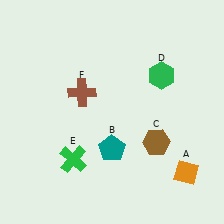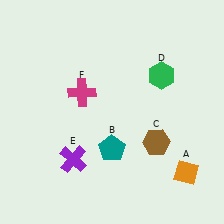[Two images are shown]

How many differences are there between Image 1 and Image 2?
There are 2 differences between the two images.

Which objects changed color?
E changed from green to purple. F changed from brown to magenta.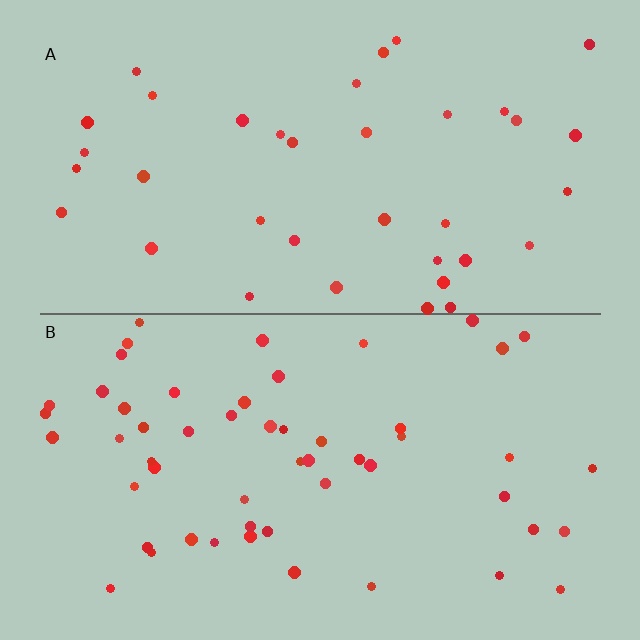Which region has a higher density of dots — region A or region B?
B (the bottom).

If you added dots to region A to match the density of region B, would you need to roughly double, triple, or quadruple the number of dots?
Approximately double.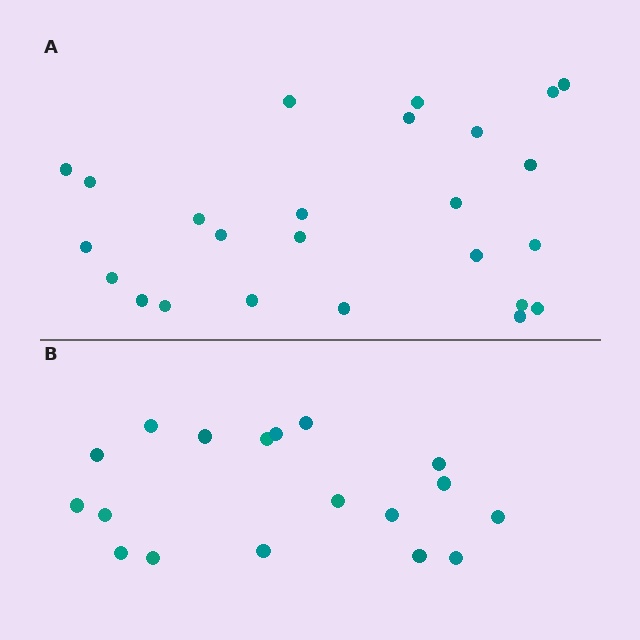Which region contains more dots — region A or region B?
Region A (the top region) has more dots.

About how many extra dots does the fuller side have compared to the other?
Region A has roughly 8 or so more dots than region B.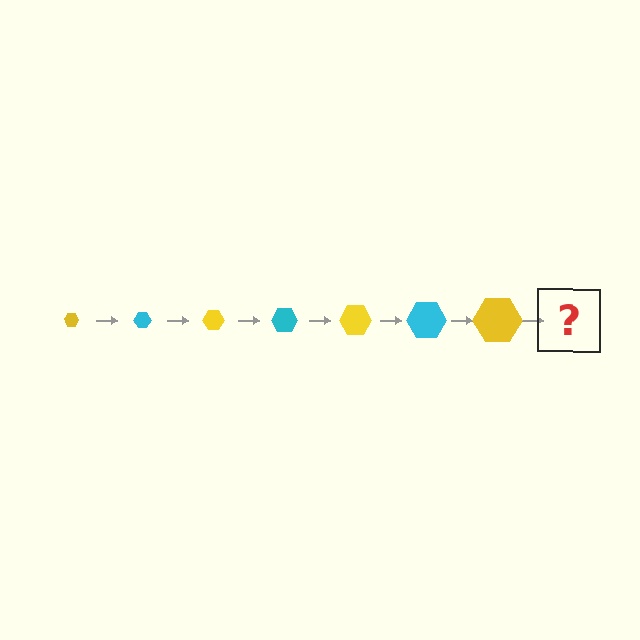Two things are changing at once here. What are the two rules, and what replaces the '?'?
The two rules are that the hexagon grows larger each step and the color cycles through yellow and cyan. The '?' should be a cyan hexagon, larger than the previous one.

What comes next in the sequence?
The next element should be a cyan hexagon, larger than the previous one.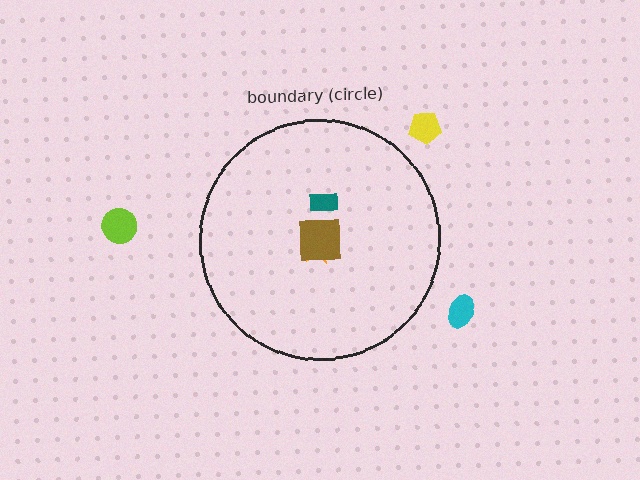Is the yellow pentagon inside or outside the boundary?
Outside.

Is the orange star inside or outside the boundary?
Inside.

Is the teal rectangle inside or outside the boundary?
Inside.